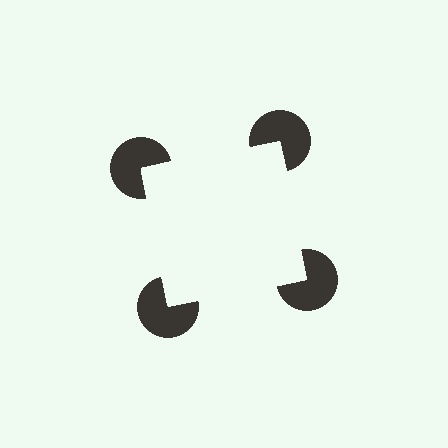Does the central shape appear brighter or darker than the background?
It typically appears slightly brighter than the background, even though no actual brightness change is drawn.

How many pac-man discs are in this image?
There are 4 — one at each vertex of the illusory square.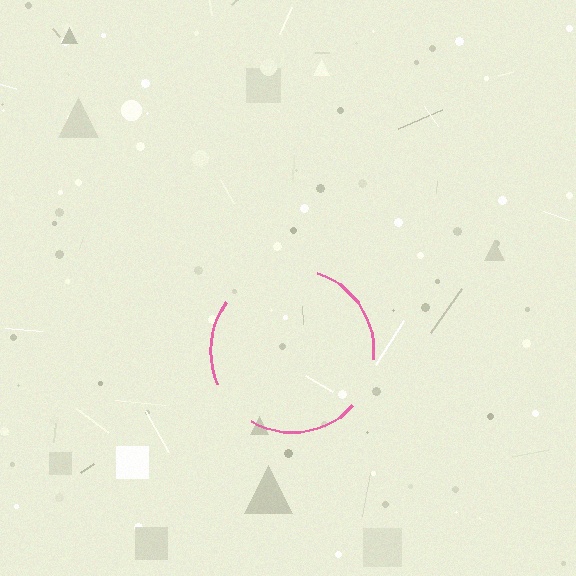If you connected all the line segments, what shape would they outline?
They would outline a circle.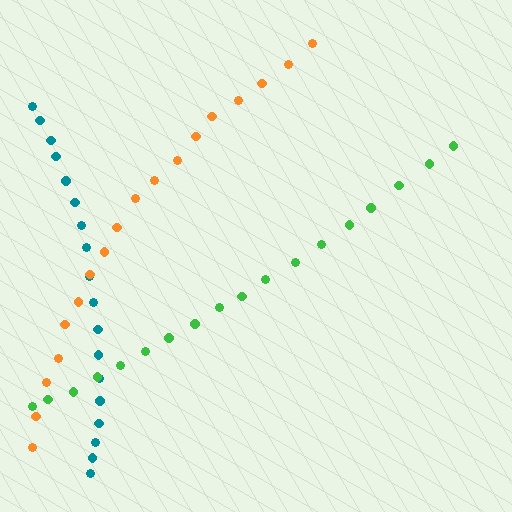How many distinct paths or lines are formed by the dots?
There are 3 distinct paths.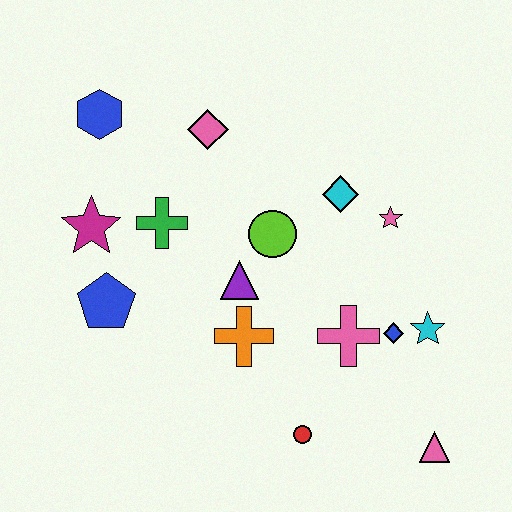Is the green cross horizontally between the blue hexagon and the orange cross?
Yes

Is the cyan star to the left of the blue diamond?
No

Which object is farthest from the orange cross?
The blue hexagon is farthest from the orange cross.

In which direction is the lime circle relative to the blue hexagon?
The lime circle is to the right of the blue hexagon.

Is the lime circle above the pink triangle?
Yes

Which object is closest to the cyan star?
The blue diamond is closest to the cyan star.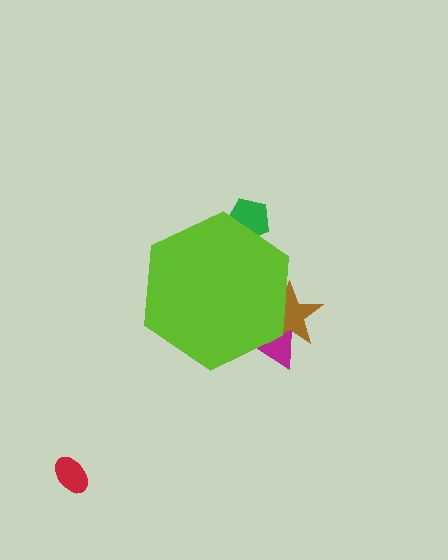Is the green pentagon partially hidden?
Yes, the green pentagon is partially hidden behind the lime hexagon.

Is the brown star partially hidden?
Yes, the brown star is partially hidden behind the lime hexagon.